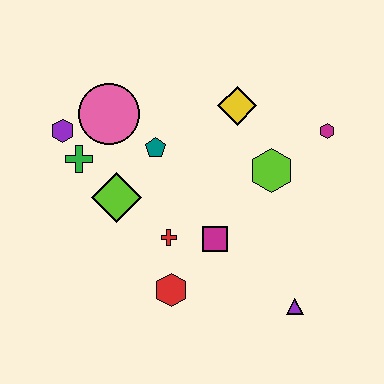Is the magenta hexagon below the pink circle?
Yes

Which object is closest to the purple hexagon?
The green cross is closest to the purple hexagon.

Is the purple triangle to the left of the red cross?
No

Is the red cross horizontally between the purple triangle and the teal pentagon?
Yes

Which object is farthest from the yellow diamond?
The purple triangle is farthest from the yellow diamond.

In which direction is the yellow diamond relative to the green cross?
The yellow diamond is to the right of the green cross.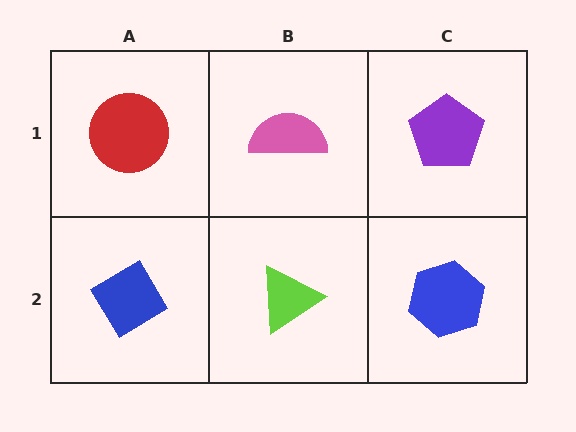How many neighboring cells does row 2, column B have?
3.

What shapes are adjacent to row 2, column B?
A pink semicircle (row 1, column B), a blue diamond (row 2, column A), a blue hexagon (row 2, column C).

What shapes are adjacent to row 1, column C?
A blue hexagon (row 2, column C), a pink semicircle (row 1, column B).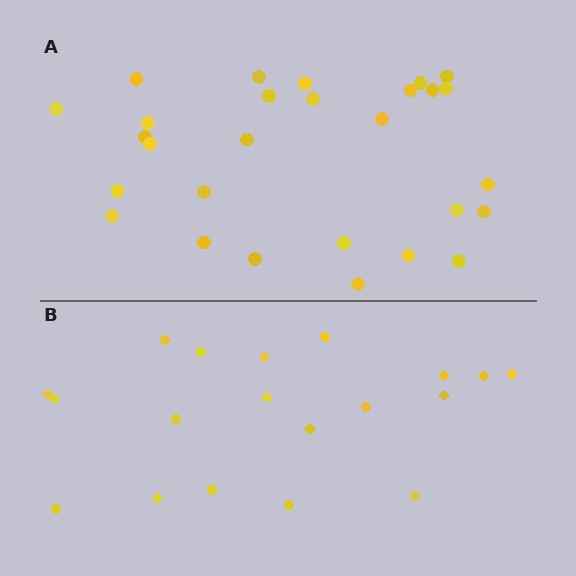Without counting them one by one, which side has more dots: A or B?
Region A (the top region) has more dots.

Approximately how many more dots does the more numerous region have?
Region A has roughly 8 or so more dots than region B.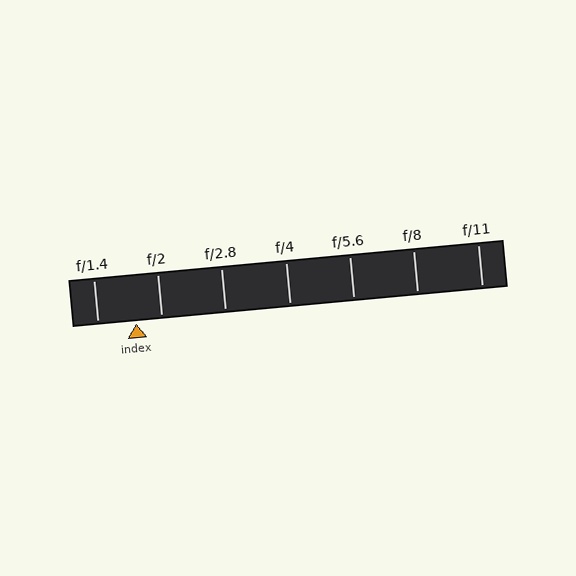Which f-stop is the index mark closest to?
The index mark is closest to f/2.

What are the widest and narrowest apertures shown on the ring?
The widest aperture shown is f/1.4 and the narrowest is f/11.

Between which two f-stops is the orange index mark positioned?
The index mark is between f/1.4 and f/2.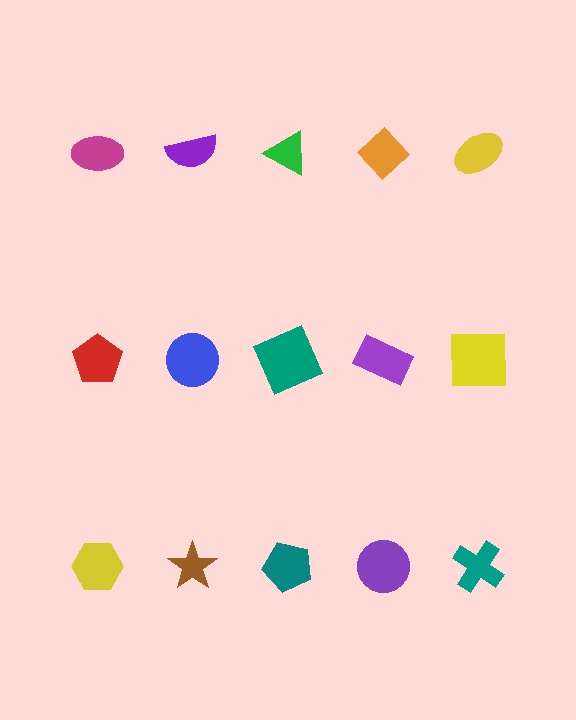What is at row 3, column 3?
A teal pentagon.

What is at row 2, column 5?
A yellow square.